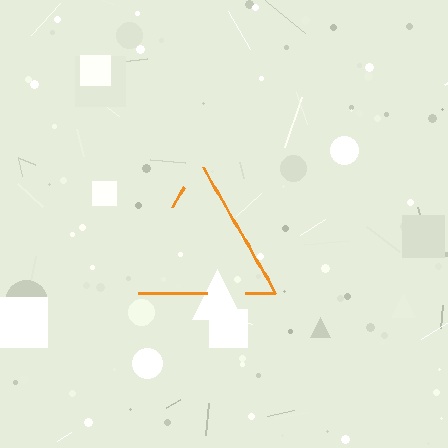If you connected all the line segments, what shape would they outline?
They would outline a triangle.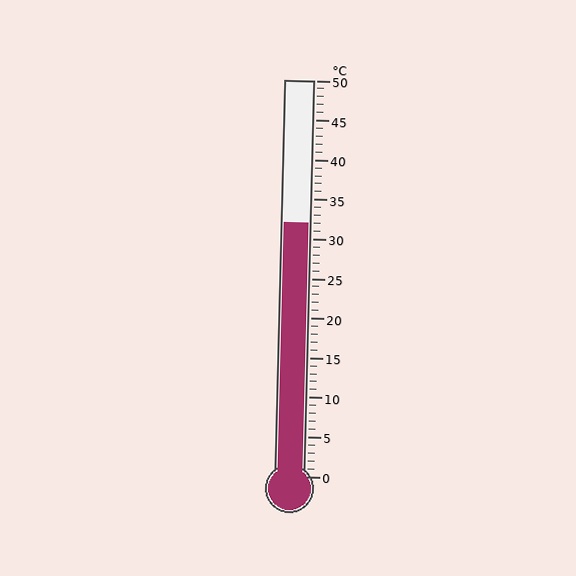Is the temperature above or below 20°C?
The temperature is above 20°C.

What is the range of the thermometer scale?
The thermometer scale ranges from 0°C to 50°C.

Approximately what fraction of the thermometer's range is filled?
The thermometer is filled to approximately 65% of its range.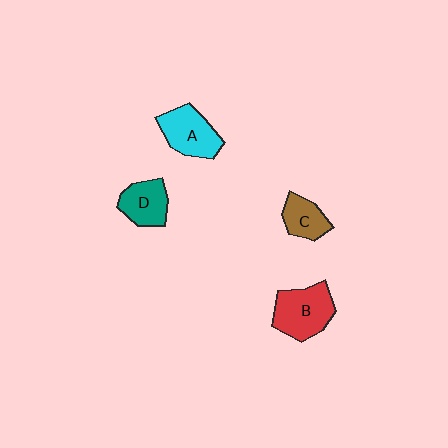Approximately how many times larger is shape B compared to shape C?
Approximately 1.7 times.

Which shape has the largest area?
Shape B (red).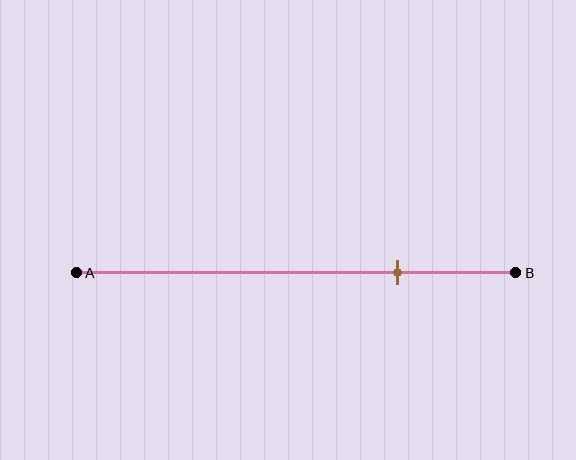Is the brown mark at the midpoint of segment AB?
No, the mark is at about 75% from A, not at the 50% midpoint.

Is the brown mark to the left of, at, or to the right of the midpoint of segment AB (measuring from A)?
The brown mark is to the right of the midpoint of segment AB.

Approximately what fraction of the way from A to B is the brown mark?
The brown mark is approximately 75% of the way from A to B.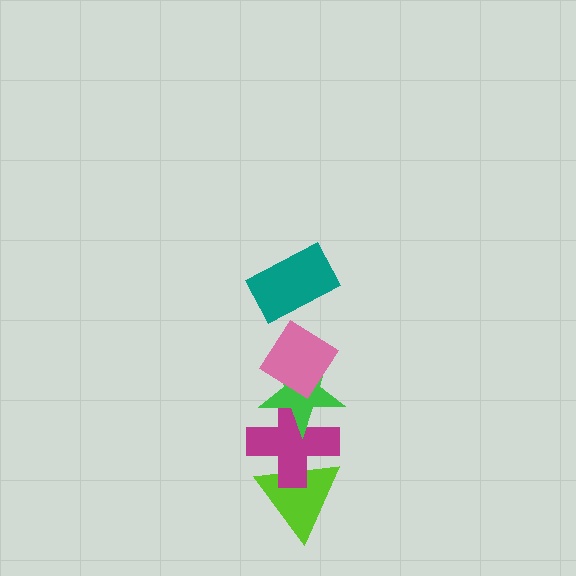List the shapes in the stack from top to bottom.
From top to bottom: the teal rectangle, the pink diamond, the green star, the magenta cross, the lime triangle.